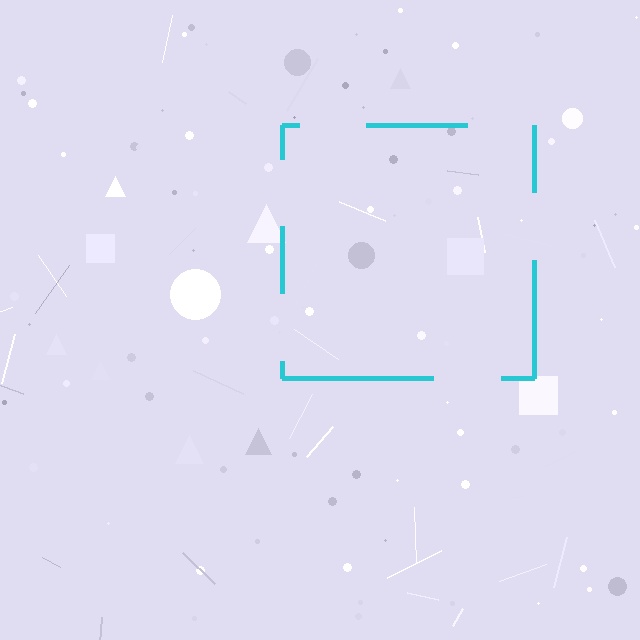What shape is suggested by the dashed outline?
The dashed outline suggests a square.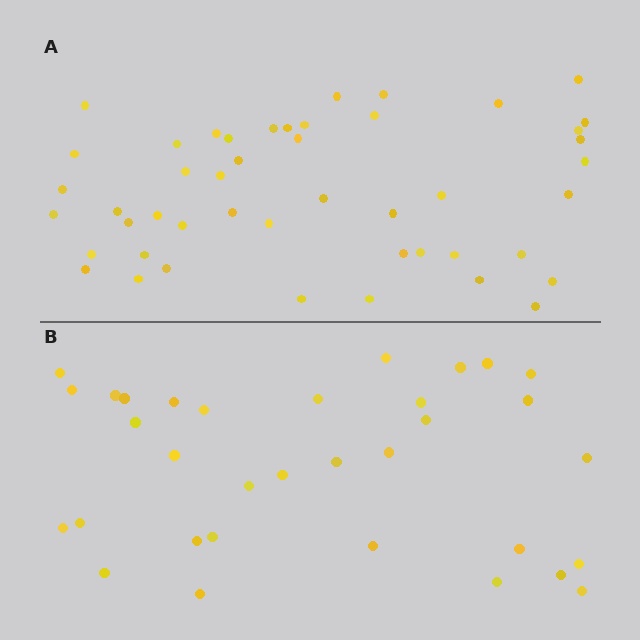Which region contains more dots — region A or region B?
Region A (the top region) has more dots.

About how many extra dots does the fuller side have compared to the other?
Region A has approximately 15 more dots than region B.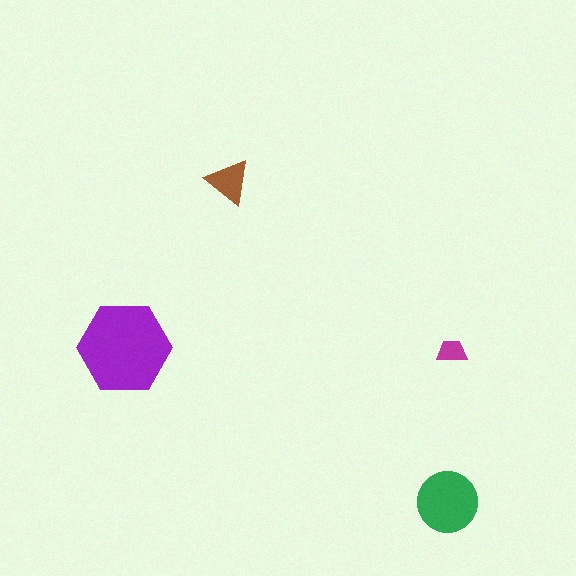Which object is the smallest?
The magenta trapezoid.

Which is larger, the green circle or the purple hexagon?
The purple hexagon.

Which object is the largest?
The purple hexagon.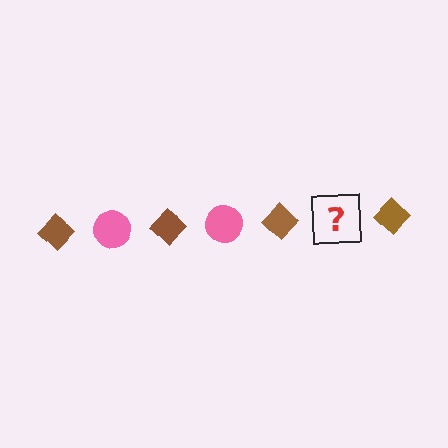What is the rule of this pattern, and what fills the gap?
The rule is that the pattern alternates between brown diamond and pink circle. The gap should be filled with a pink circle.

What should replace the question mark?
The question mark should be replaced with a pink circle.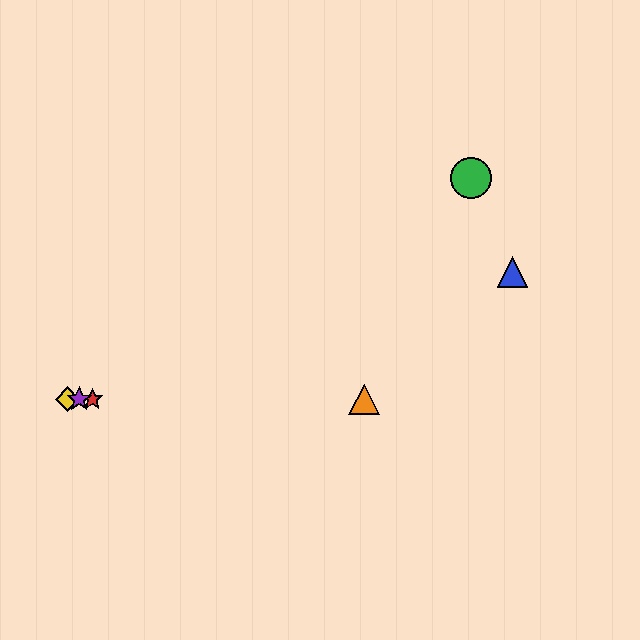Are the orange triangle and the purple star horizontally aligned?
Yes, both are at y≈399.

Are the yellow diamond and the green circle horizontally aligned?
No, the yellow diamond is at y≈399 and the green circle is at y≈178.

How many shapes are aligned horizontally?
4 shapes (the red star, the yellow diamond, the purple star, the orange triangle) are aligned horizontally.